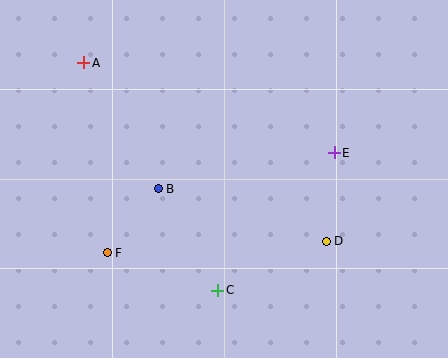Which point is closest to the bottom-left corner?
Point F is closest to the bottom-left corner.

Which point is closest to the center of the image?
Point B at (158, 189) is closest to the center.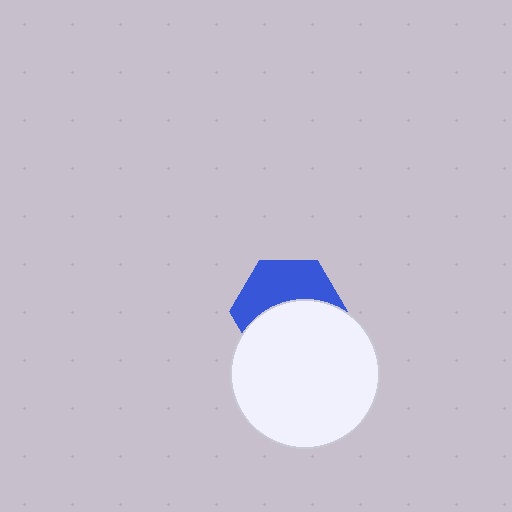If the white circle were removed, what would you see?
You would see the complete blue hexagon.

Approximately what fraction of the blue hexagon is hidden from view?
Roughly 54% of the blue hexagon is hidden behind the white circle.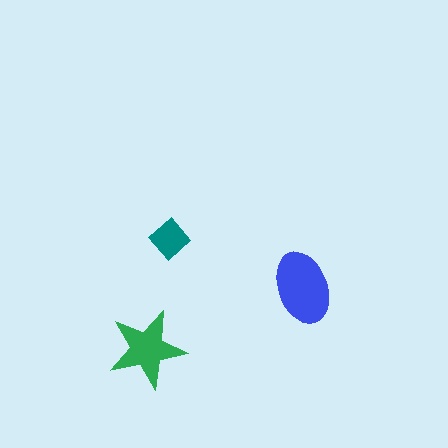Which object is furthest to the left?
The green star is leftmost.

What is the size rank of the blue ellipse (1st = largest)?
1st.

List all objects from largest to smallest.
The blue ellipse, the green star, the teal diamond.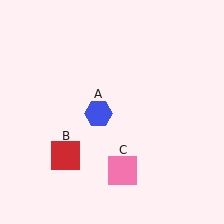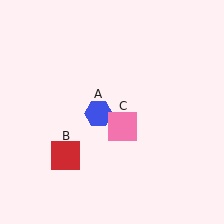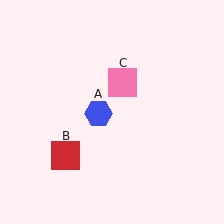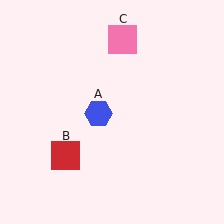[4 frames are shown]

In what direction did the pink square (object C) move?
The pink square (object C) moved up.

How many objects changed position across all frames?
1 object changed position: pink square (object C).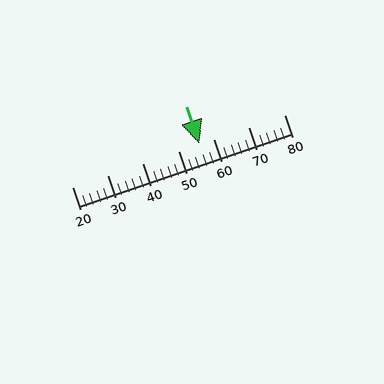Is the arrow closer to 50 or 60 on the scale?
The arrow is closer to 60.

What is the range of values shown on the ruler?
The ruler shows values from 20 to 80.